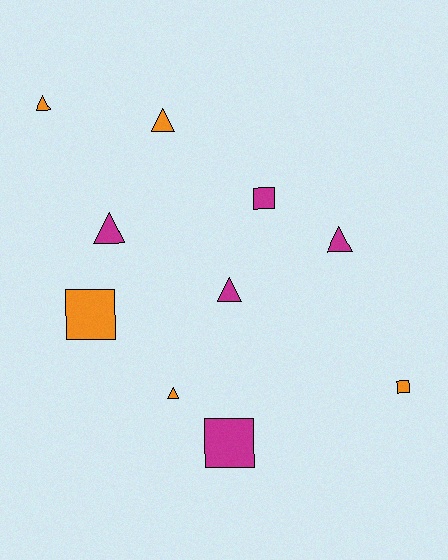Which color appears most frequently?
Orange, with 5 objects.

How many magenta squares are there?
There are 2 magenta squares.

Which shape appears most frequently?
Triangle, with 6 objects.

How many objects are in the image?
There are 10 objects.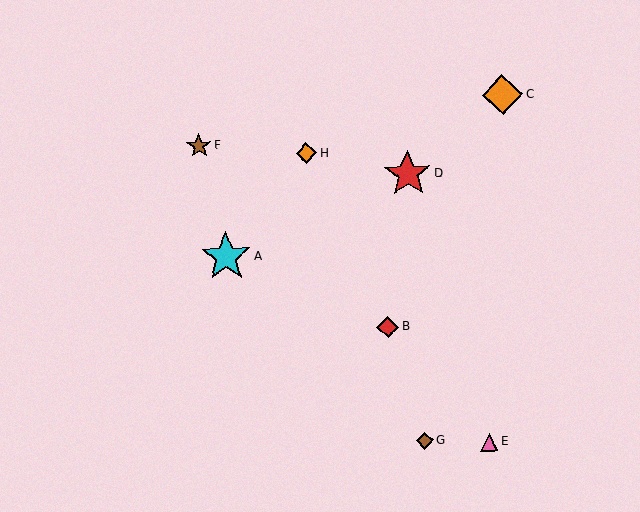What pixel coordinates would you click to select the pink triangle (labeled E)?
Click at (489, 442) to select the pink triangle E.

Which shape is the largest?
The cyan star (labeled A) is the largest.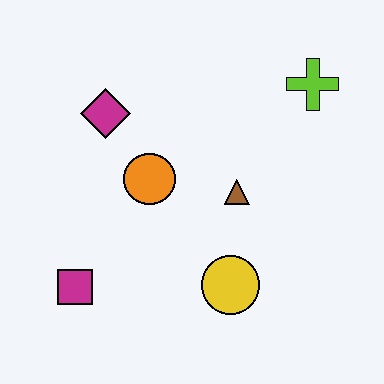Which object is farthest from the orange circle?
The lime cross is farthest from the orange circle.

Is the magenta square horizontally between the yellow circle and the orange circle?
No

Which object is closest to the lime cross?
The brown triangle is closest to the lime cross.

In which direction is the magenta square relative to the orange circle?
The magenta square is below the orange circle.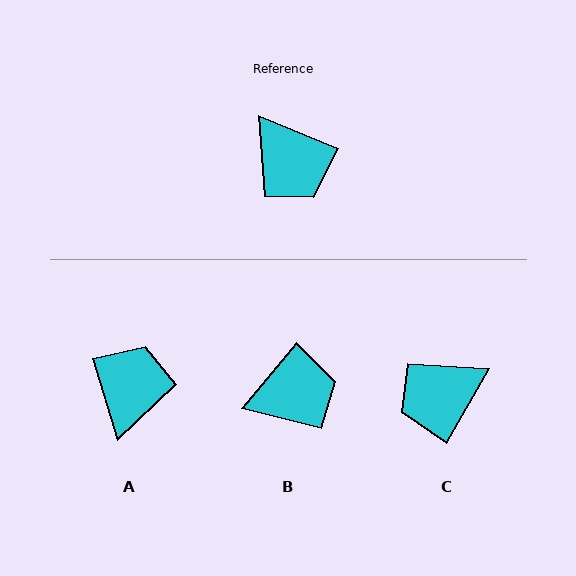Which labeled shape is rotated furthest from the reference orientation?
A, about 130 degrees away.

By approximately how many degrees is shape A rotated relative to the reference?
Approximately 130 degrees counter-clockwise.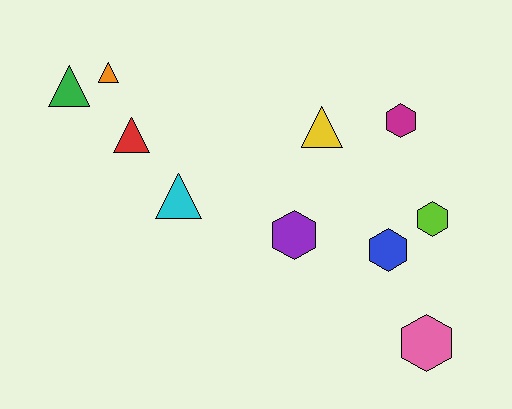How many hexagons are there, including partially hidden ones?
There are 5 hexagons.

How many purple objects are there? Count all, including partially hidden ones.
There is 1 purple object.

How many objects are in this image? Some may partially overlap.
There are 10 objects.